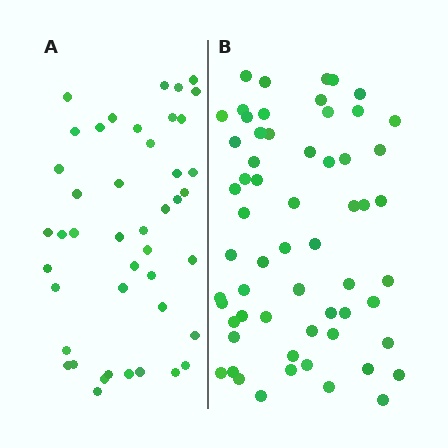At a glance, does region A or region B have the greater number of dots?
Region B (the right region) has more dots.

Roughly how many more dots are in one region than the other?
Region B has approximately 15 more dots than region A.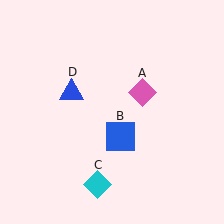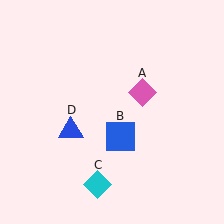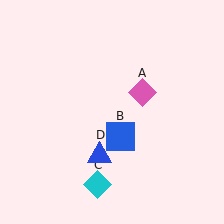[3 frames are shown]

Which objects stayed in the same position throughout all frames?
Pink diamond (object A) and blue square (object B) and cyan diamond (object C) remained stationary.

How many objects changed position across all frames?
1 object changed position: blue triangle (object D).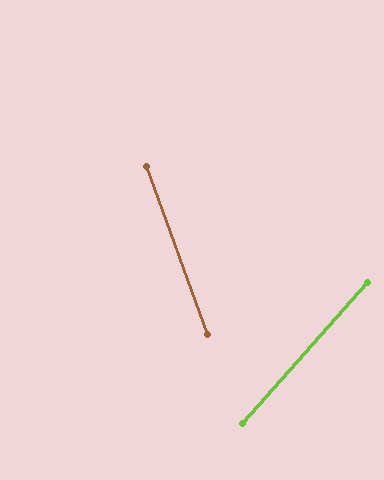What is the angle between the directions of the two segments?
Approximately 61 degrees.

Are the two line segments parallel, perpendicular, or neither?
Neither parallel nor perpendicular — they differ by about 61°.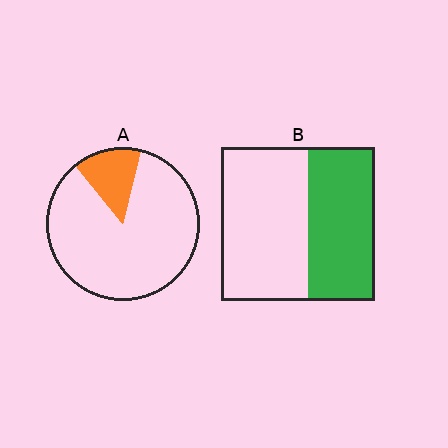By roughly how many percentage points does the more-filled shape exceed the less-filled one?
By roughly 30 percentage points (B over A).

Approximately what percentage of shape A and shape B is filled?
A is approximately 15% and B is approximately 45%.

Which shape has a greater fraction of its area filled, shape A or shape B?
Shape B.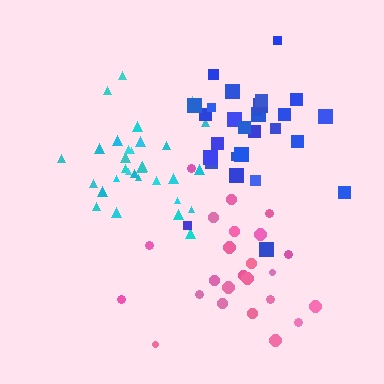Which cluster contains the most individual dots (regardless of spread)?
Cyan (31).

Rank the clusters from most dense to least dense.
cyan, blue, pink.